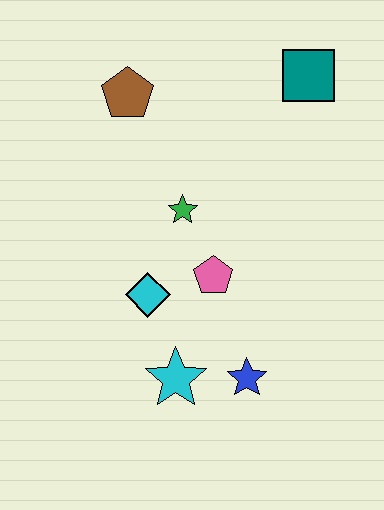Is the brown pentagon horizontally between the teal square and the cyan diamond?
No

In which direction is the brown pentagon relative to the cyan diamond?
The brown pentagon is above the cyan diamond.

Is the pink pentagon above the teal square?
No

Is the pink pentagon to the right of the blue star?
No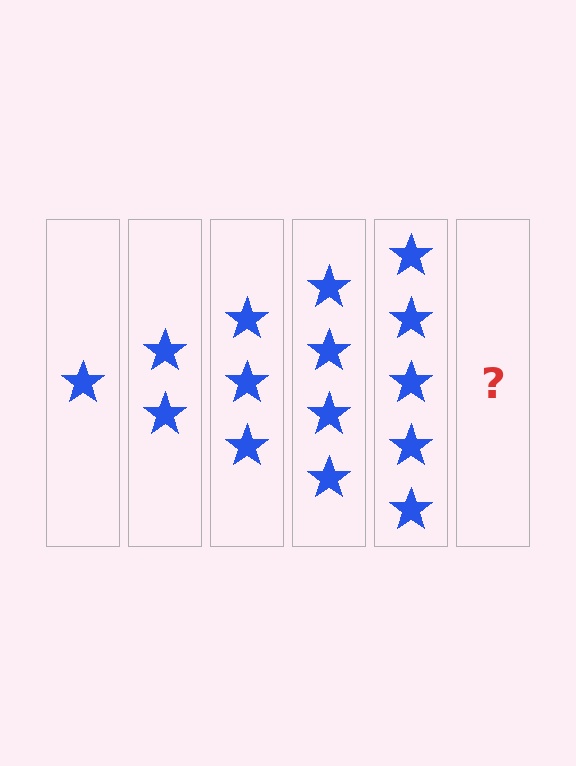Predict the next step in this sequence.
The next step is 6 stars.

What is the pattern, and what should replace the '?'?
The pattern is that each step adds one more star. The '?' should be 6 stars.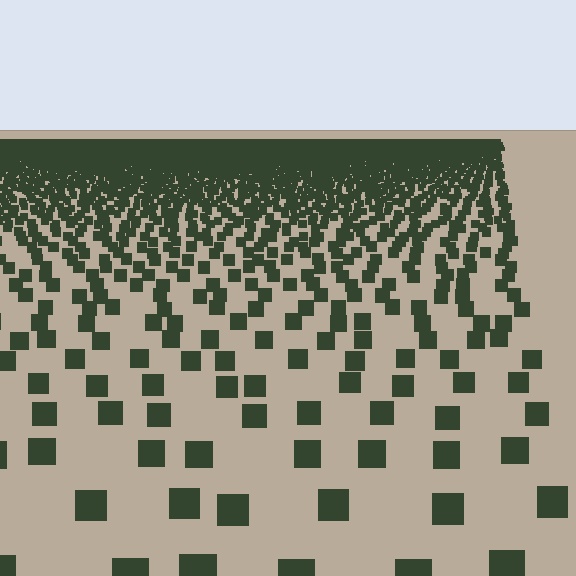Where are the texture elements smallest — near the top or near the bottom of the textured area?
Near the top.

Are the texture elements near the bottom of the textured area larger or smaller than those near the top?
Larger. Near the bottom, elements are closer to the viewer and appear at a bigger on-screen size.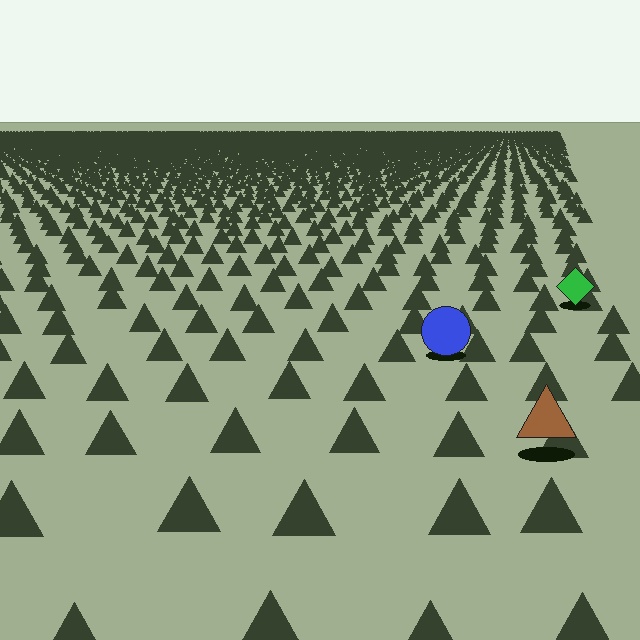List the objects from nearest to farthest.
From nearest to farthest: the brown triangle, the blue circle, the green diamond.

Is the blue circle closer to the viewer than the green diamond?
Yes. The blue circle is closer — you can tell from the texture gradient: the ground texture is coarser near it.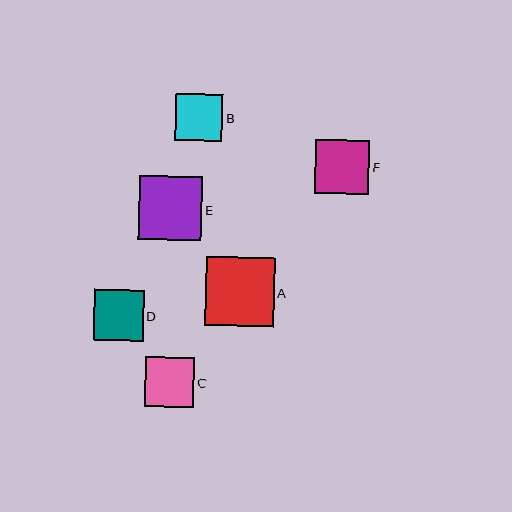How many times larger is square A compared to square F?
Square A is approximately 1.3 times the size of square F.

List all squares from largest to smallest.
From largest to smallest: A, E, F, D, C, B.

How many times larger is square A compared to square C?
Square A is approximately 1.4 times the size of square C.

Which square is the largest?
Square A is the largest with a size of approximately 69 pixels.